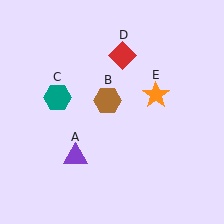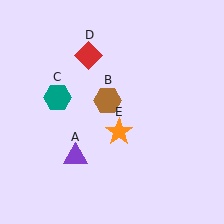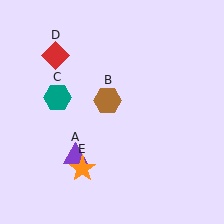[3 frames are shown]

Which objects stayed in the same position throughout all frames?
Purple triangle (object A) and brown hexagon (object B) and teal hexagon (object C) remained stationary.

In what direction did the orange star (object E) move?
The orange star (object E) moved down and to the left.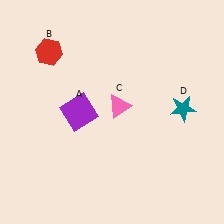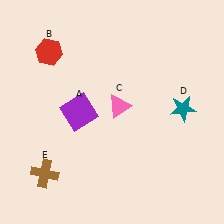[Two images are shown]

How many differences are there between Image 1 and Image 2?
There is 1 difference between the two images.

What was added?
A brown cross (E) was added in Image 2.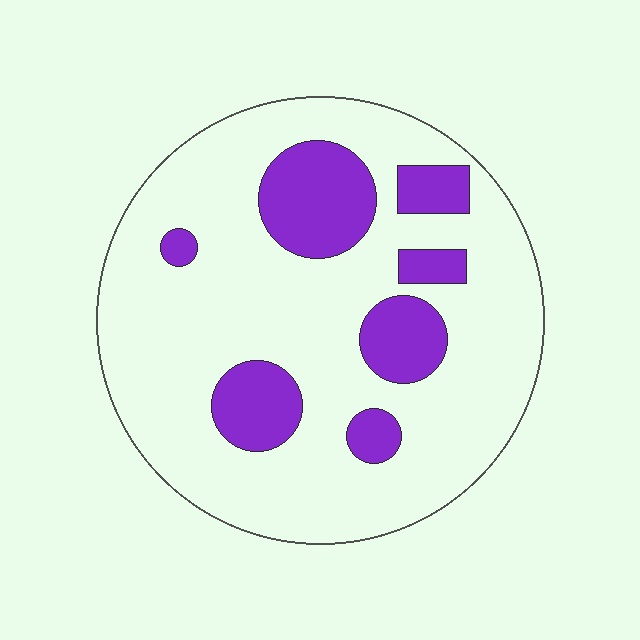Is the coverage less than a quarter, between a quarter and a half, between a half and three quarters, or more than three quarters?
Less than a quarter.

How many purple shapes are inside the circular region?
7.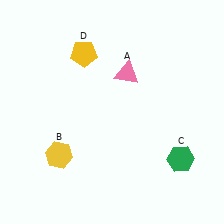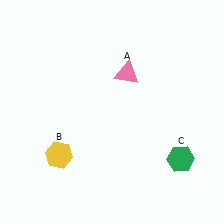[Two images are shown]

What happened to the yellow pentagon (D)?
The yellow pentagon (D) was removed in Image 2. It was in the top-left area of Image 1.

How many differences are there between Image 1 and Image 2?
There is 1 difference between the two images.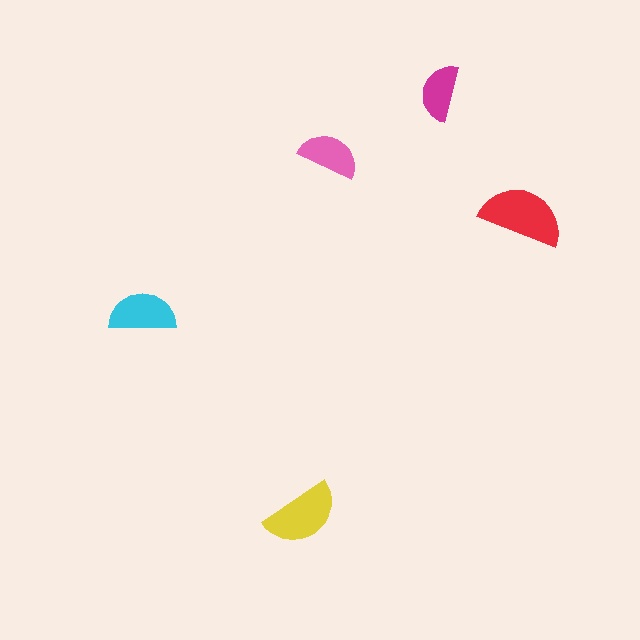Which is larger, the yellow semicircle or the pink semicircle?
The yellow one.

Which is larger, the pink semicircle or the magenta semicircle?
The pink one.